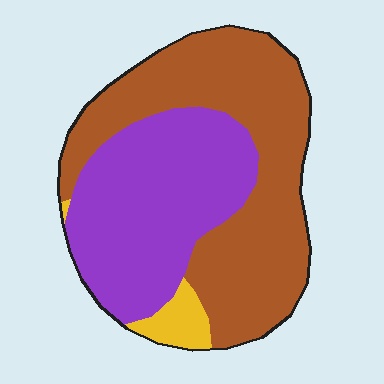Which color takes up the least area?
Yellow, at roughly 5%.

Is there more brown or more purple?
Brown.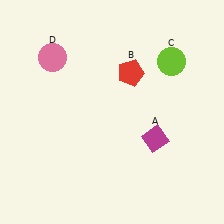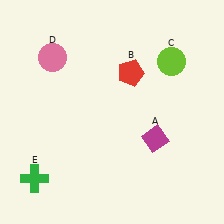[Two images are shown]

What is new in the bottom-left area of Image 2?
A green cross (E) was added in the bottom-left area of Image 2.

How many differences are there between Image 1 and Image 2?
There is 1 difference between the two images.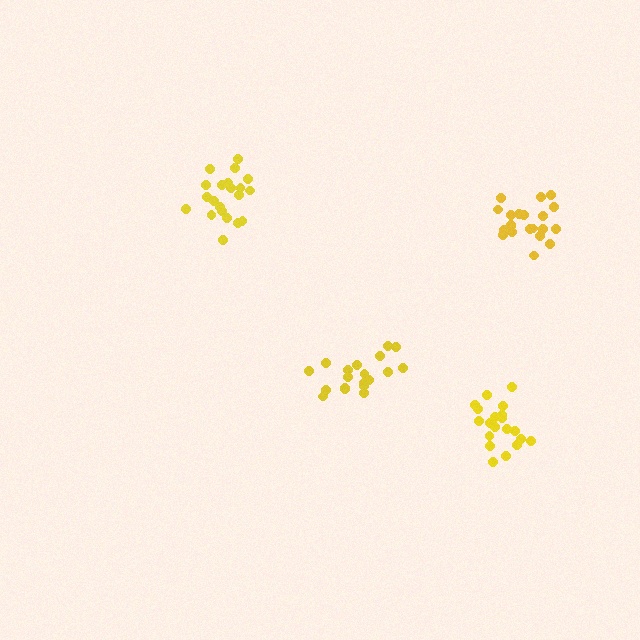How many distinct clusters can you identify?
There are 4 distinct clusters.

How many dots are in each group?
Group 1: 19 dots, Group 2: 21 dots, Group 3: 21 dots, Group 4: 20 dots (81 total).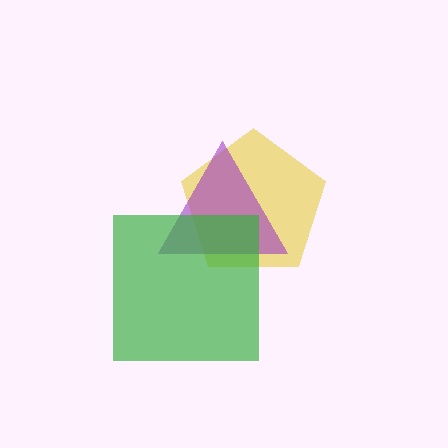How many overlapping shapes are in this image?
There are 3 overlapping shapes in the image.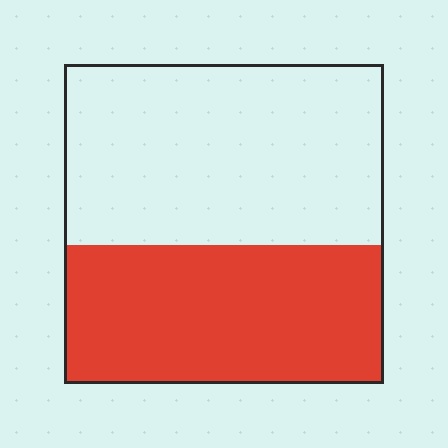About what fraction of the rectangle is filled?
About two fifths (2/5).